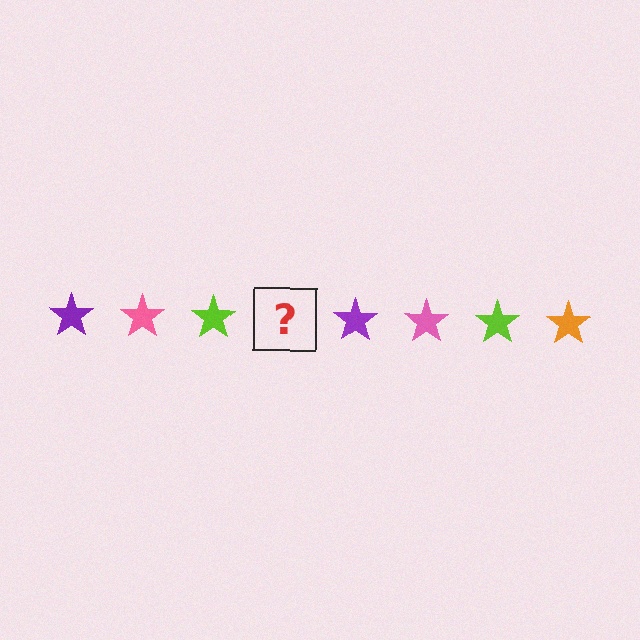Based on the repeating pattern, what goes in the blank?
The blank should be an orange star.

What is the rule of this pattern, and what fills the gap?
The rule is that the pattern cycles through purple, pink, lime, orange stars. The gap should be filled with an orange star.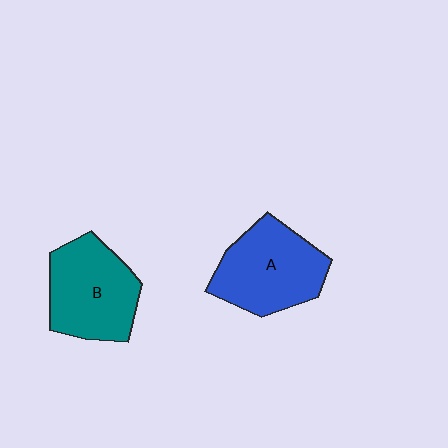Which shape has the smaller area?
Shape B (teal).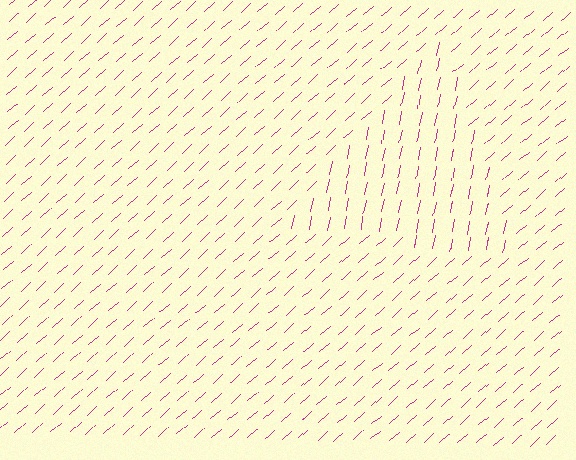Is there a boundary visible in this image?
Yes, there is a texture boundary formed by a change in line orientation.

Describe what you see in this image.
The image is filled with small magenta line segments. A triangle region in the image has lines oriented differently from the surrounding lines, creating a visible texture boundary.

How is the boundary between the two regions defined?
The boundary is defined purely by a change in line orientation (approximately 37 degrees difference). All lines are the same color and thickness.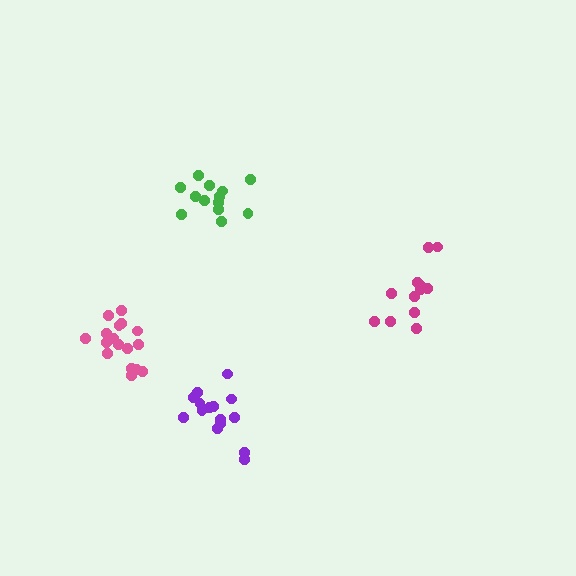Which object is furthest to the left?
The pink cluster is leftmost.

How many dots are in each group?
Group 1: 13 dots, Group 2: 12 dots, Group 3: 15 dots, Group 4: 17 dots (57 total).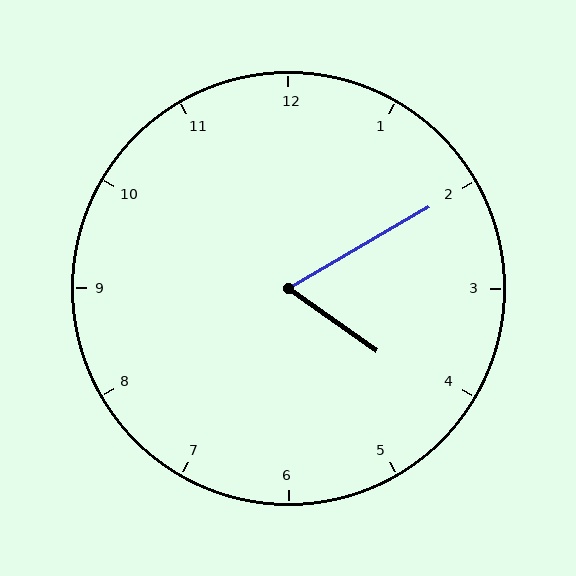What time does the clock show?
4:10.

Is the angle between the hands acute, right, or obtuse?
It is acute.